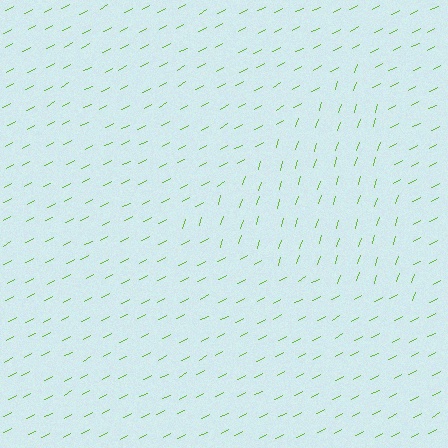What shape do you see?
I see a triangle.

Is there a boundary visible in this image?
Yes, there is a texture boundary formed by a change in line orientation.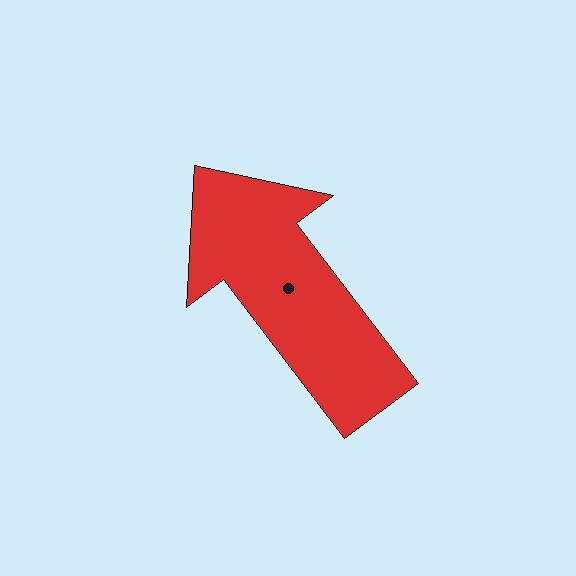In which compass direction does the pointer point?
Northwest.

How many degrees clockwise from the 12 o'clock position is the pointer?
Approximately 323 degrees.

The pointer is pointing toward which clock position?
Roughly 11 o'clock.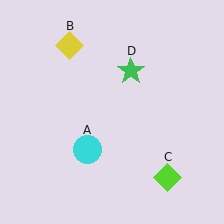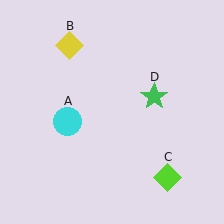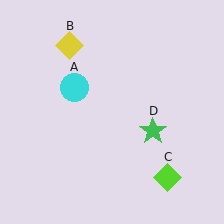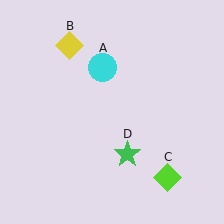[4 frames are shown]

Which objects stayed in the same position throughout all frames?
Yellow diamond (object B) and lime diamond (object C) remained stationary.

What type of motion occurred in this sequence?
The cyan circle (object A), green star (object D) rotated clockwise around the center of the scene.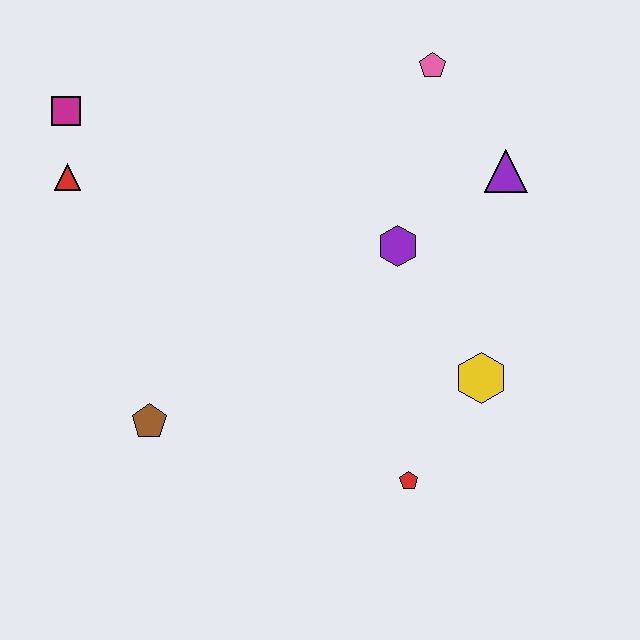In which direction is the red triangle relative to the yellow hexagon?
The red triangle is to the left of the yellow hexagon.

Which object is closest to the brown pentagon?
The red triangle is closest to the brown pentagon.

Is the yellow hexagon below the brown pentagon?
No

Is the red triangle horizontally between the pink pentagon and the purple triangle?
No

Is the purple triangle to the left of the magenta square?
No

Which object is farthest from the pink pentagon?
The brown pentagon is farthest from the pink pentagon.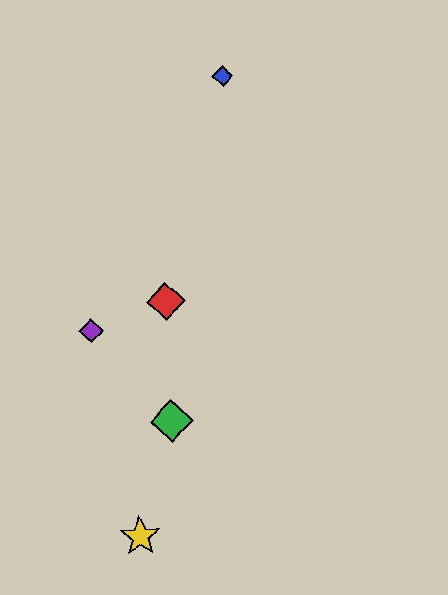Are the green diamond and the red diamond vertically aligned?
Yes, both are at x≈172.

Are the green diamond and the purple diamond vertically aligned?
No, the green diamond is at x≈172 and the purple diamond is at x≈91.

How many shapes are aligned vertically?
2 shapes (the red diamond, the green diamond) are aligned vertically.